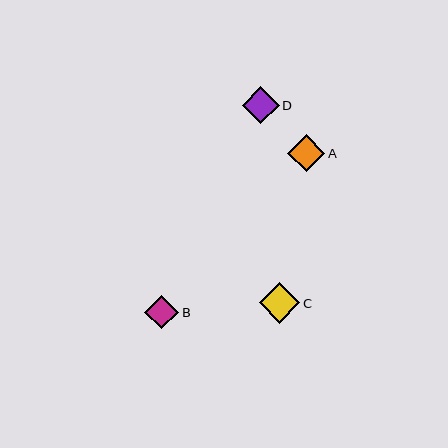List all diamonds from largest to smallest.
From largest to smallest: C, A, D, B.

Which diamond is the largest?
Diamond C is the largest with a size of approximately 40 pixels.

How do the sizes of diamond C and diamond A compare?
Diamond C and diamond A are approximately the same size.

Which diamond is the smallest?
Diamond B is the smallest with a size of approximately 34 pixels.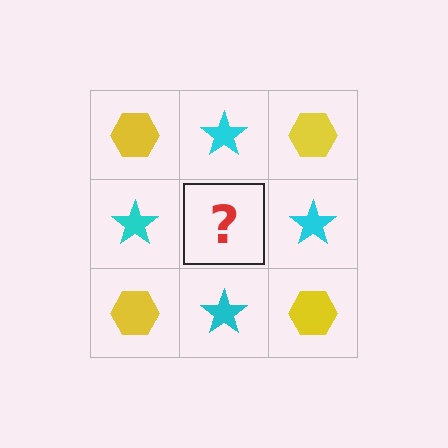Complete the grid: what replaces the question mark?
The question mark should be replaced with a yellow hexagon.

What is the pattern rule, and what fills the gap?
The rule is that it alternates yellow hexagon and cyan star in a checkerboard pattern. The gap should be filled with a yellow hexagon.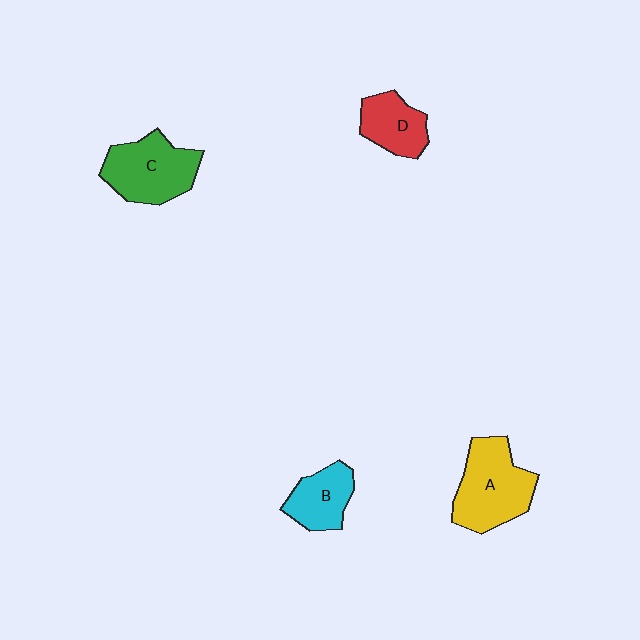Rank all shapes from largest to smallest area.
From largest to smallest: A (yellow), C (green), D (red), B (cyan).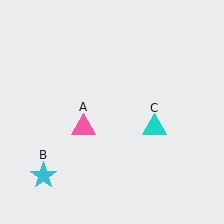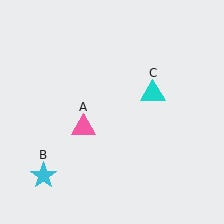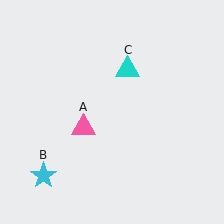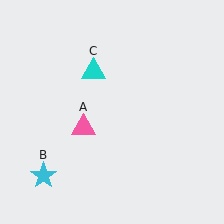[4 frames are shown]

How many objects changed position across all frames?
1 object changed position: cyan triangle (object C).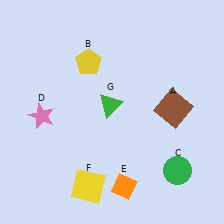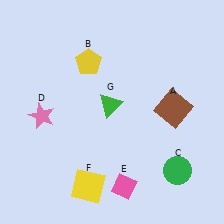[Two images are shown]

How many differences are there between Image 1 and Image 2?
There is 1 difference between the two images.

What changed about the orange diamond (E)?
In Image 1, E is orange. In Image 2, it changed to pink.